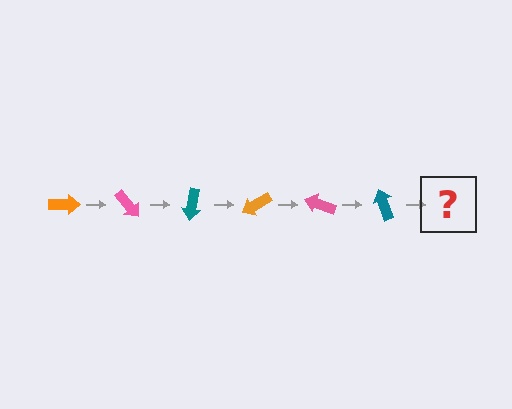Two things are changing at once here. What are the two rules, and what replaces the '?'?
The two rules are that it rotates 50 degrees each step and the color cycles through orange, pink, and teal. The '?' should be an orange arrow, rotated 300 degrees from the start.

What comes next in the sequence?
The next element should be an orange arrow, rotated 300 degrees from the start.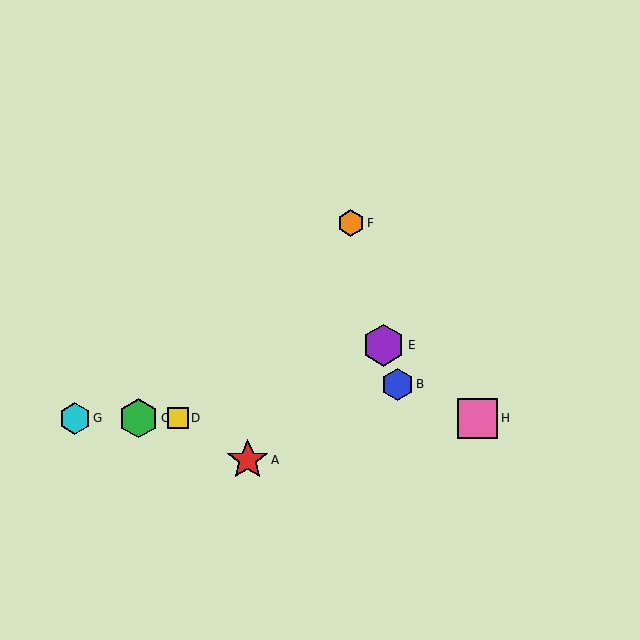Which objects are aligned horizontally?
Objects C, D, G, H are aligned horizontally.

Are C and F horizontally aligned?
No, C is at y≈418 and F is at y≈223.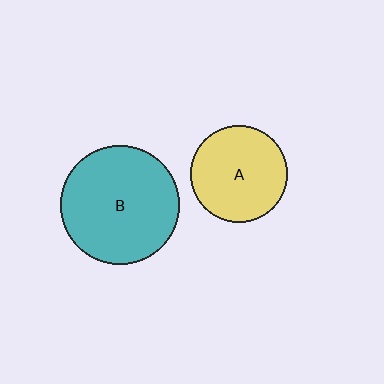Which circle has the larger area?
Circle B (teal).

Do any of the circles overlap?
No, none of the circles overlap.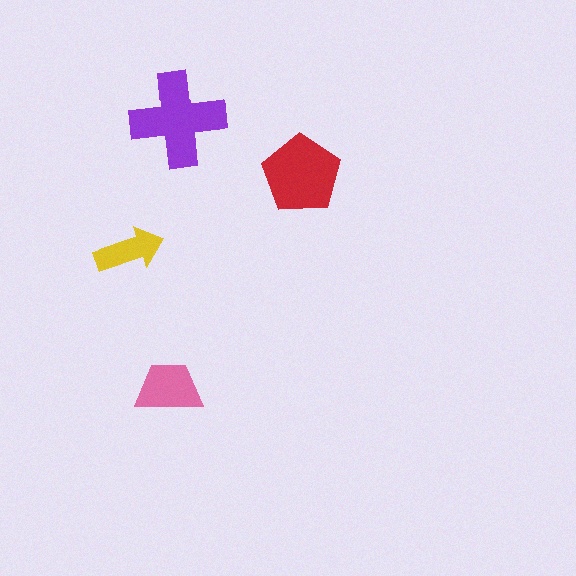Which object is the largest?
The purple cross.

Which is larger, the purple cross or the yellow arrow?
The purple cross.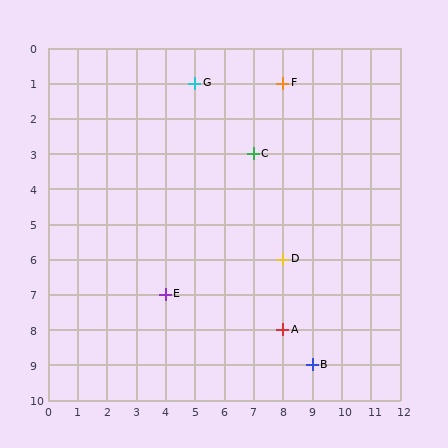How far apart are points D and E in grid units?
Points D and E are 4 columns and 1 row apart (about 4.1 grid units diagonally).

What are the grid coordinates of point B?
Point B is at grid coordinates (9, 9).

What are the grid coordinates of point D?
Point D is at grid coordinates (8, 6).